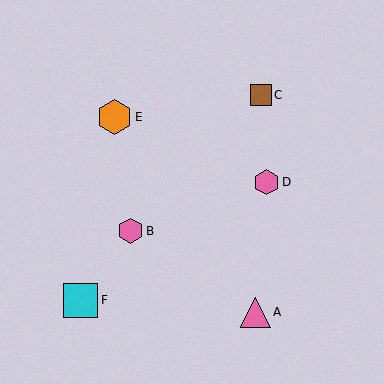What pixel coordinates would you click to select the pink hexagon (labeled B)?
Click at (130, 231) to select the pink hexagon B.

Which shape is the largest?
The orange hexagon (labeled E) is the largest.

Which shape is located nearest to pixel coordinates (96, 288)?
The cyan square (labeled F) at (81, 300) is nearest to that location.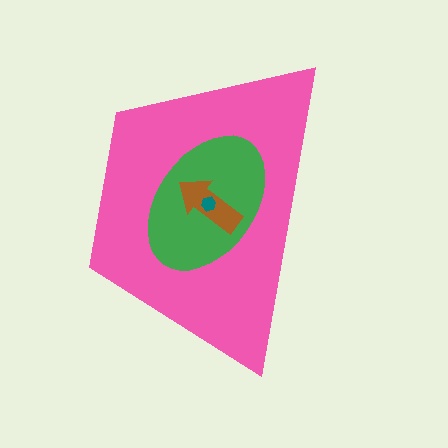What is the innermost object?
The teal hexagon.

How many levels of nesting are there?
4.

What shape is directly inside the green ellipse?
The brown arrow.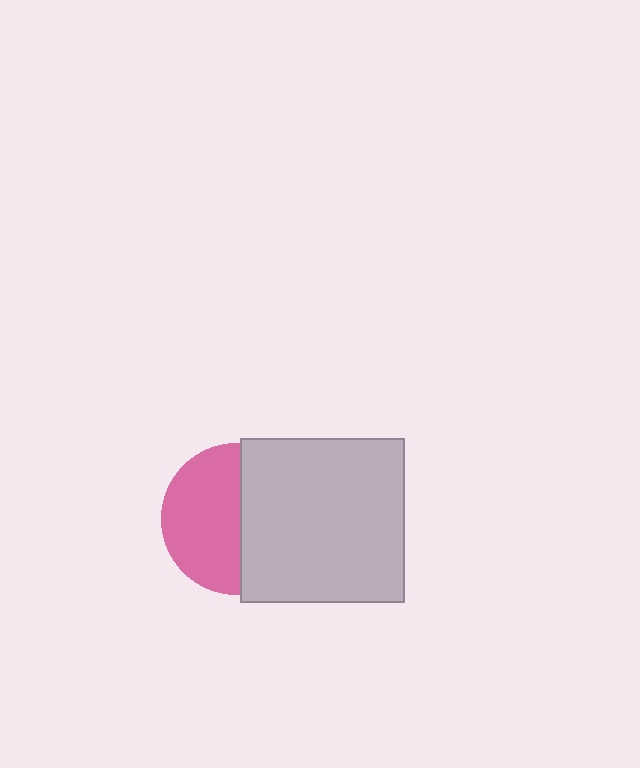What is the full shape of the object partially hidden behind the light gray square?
The partially hidden object is a pink circle.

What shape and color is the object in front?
The object in front is a light gray square.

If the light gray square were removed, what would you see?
You would see the complete pink circle.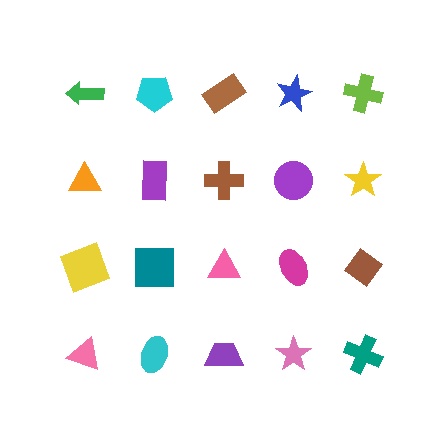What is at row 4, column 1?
A pink triangle.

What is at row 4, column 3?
A purple trapezoid.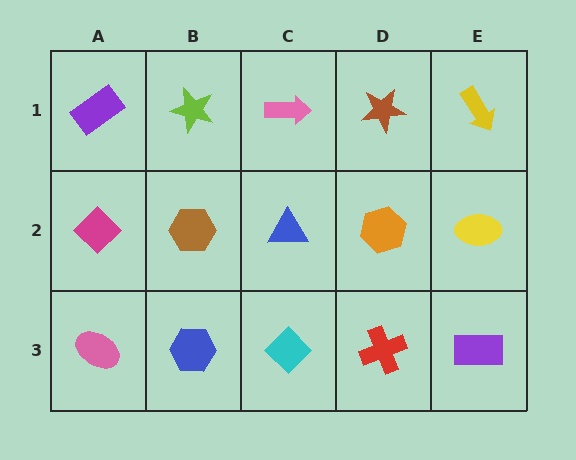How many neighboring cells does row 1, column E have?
2.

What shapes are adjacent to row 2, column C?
A pink arrow (row 1, column C), a cyan diamond (row 3, column C), a brown hexagon (row 2, column B), an orange hexagon (row 2, column D).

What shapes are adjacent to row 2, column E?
A yellow arrow (row 1, column E), a purple rectangle (row 3, column E), an orange hexagon (row 2, column D).